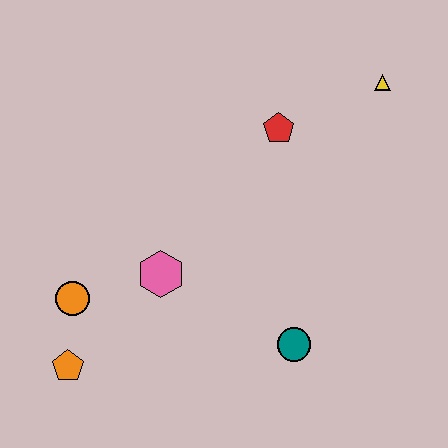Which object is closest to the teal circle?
The pink hexagon is closest to the teal circle.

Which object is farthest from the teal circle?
The yellow triangle is farthest from the teal circle.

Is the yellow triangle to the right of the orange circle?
Yes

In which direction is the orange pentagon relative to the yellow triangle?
The orange pentagon is to the left of the yellow triangle.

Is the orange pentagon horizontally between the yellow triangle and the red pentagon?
No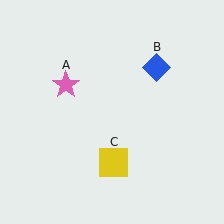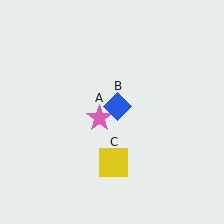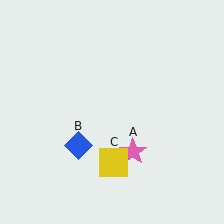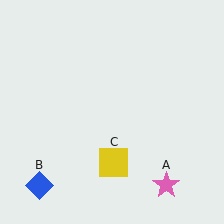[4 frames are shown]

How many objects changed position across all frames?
2 objects changed position: pink star (object A), blue diamond (object B).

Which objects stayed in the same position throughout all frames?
Yellow square (object C) remained stationary.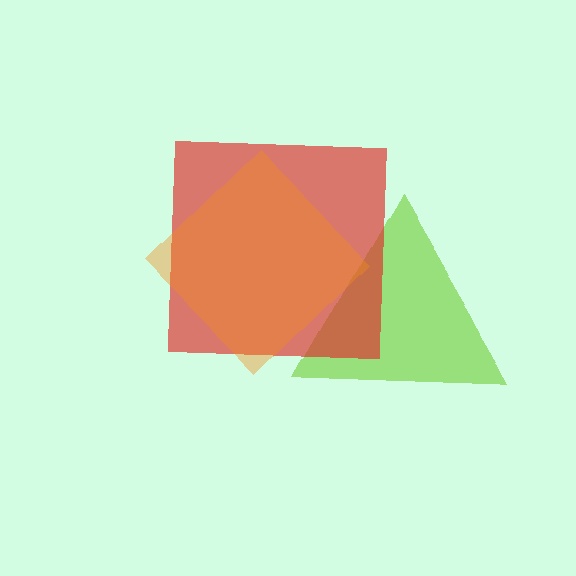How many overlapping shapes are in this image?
There are 3 overlapping shapes in the image.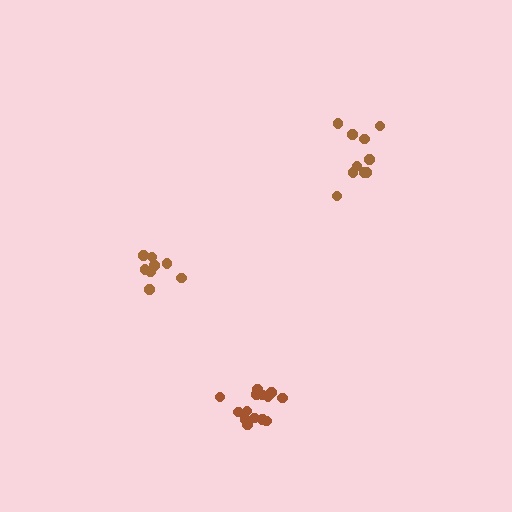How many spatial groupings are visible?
There are 3 spatial groupings.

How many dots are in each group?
Group 1: 14 dots, Group 2: 8 dots, Group 3: 10 dots (32 total).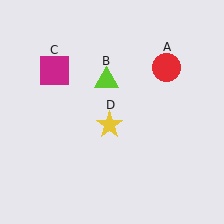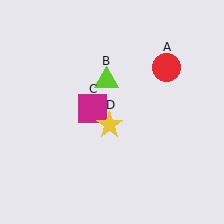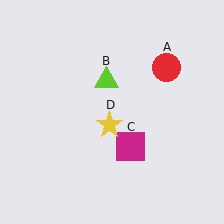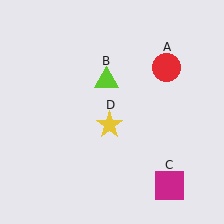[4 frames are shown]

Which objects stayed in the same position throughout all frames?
Red circle (object A) and lime triangle (object B) and yellow star (object D) remained stationary.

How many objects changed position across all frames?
1 object changed position: magenta square (object C).